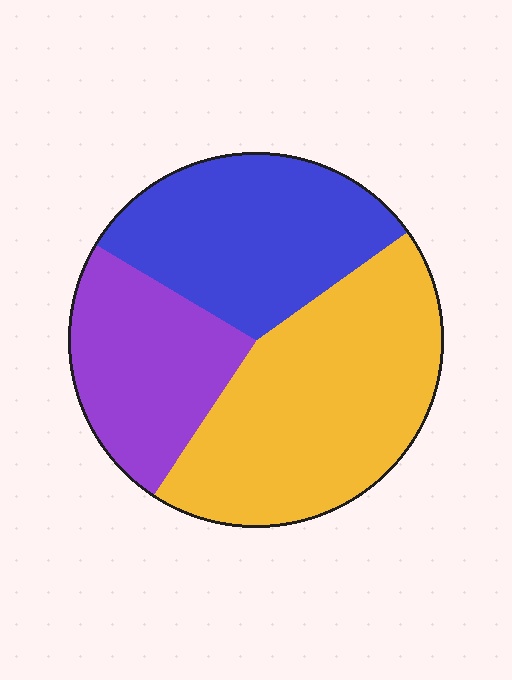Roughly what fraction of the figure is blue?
Blue takes up about one third (1/3) of the figure.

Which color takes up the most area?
Yellow, at roughly 45%.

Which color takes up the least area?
Purple, at roughly 25%.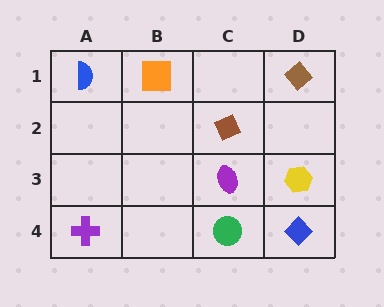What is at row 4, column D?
A blue diamond.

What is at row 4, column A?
A purple cross.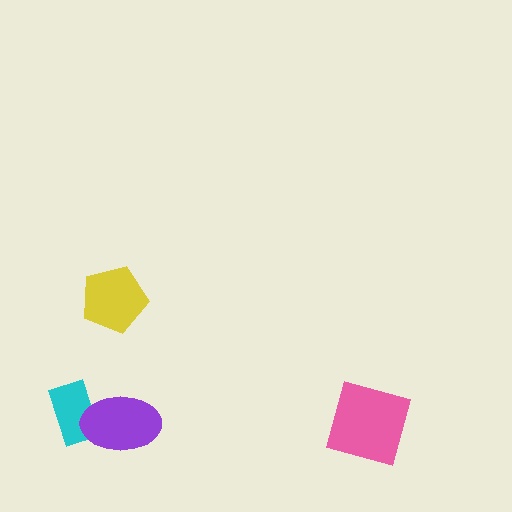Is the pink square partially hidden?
No, no other shape covers it.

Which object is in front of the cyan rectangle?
The purple ellipse is in front of the cyan rectangle.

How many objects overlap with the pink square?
0 objects overlap with the pink square.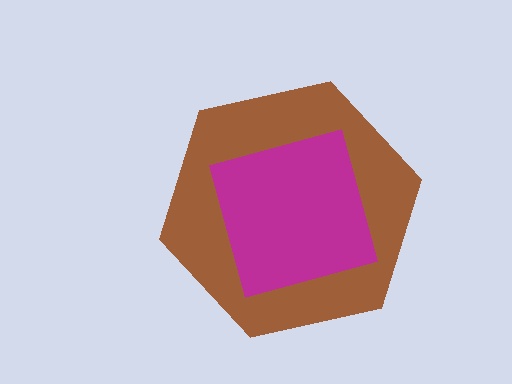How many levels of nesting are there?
2.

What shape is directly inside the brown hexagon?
The magenta diamond.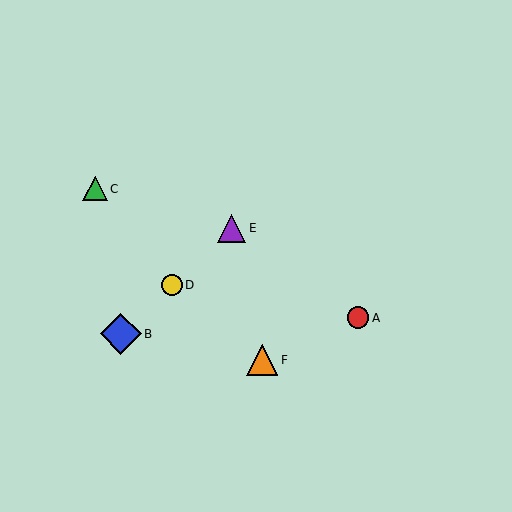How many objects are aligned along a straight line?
3 objects (B, D, E) are aligned along a straight line.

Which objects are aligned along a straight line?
Objects B, D, E are aligned along a straight line.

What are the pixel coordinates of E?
Object E is at (232, 228).